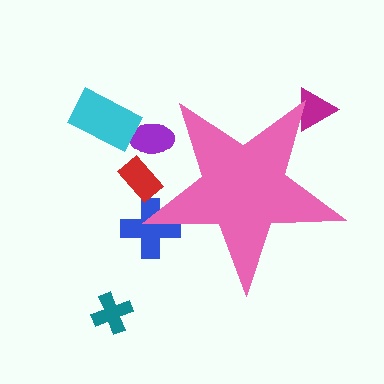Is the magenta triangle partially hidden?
Yes, the magenta triangle is partially hidden behind the pink star.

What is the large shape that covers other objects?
A pink star.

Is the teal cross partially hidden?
No, the teal cross is fully visible.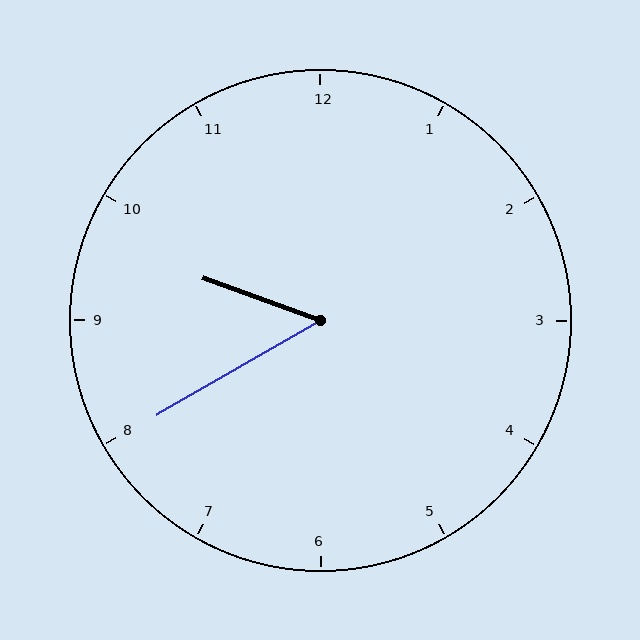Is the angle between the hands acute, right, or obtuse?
It is acute.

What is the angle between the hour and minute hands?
Approximately 50 degrees.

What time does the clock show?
9:40.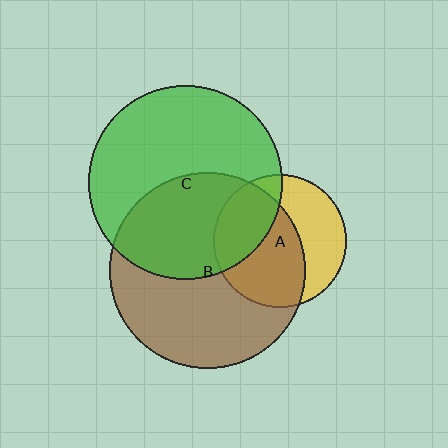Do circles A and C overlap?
Yes.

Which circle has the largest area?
Circle B (brown).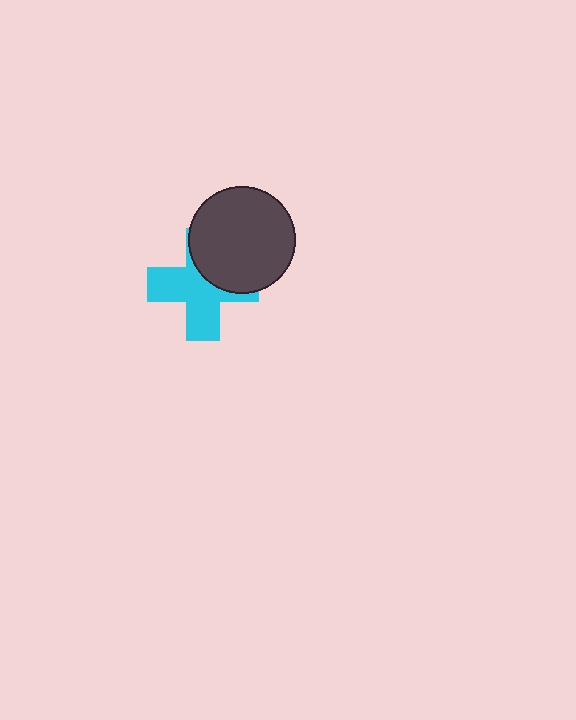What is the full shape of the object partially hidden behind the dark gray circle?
The partially hidden object is a cyan cross.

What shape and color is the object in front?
The object in front is a dark gray circle.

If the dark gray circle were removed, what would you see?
You would see the complete cyan cross.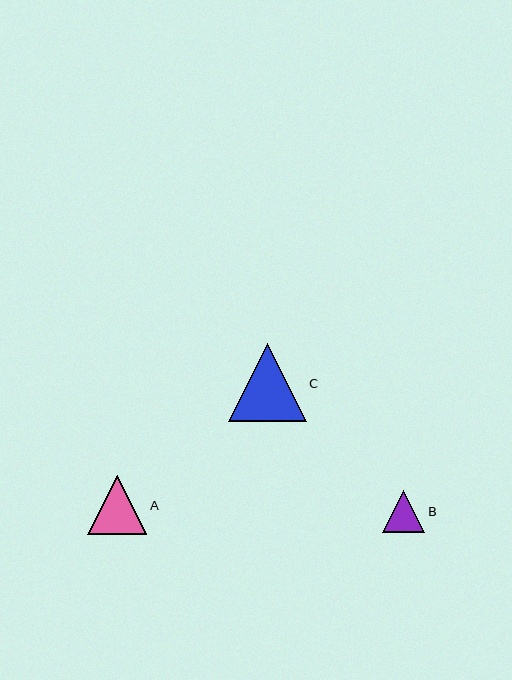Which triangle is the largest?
Triangle C is the largest with a size of approximately 77 pixels.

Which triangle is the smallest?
Triangle B is the smallest with a size of approximately 42 pixels.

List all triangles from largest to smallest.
From largest to smallest: C, A, B.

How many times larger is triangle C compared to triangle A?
Triangle C is approximately 1.3 times the size of triangle A.